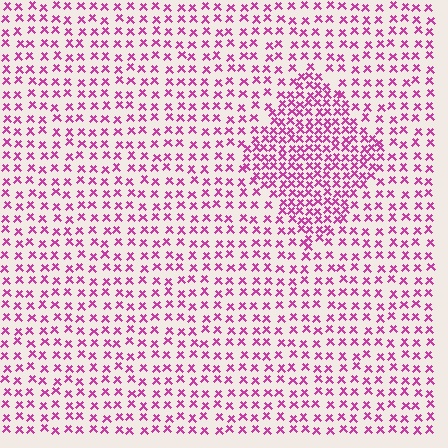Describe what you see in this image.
The image contains small magenta elements arranged at two different densities. A diamond-shaped region is visible where the elements are more densely packed than the surrounding area.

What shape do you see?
I see a diamond.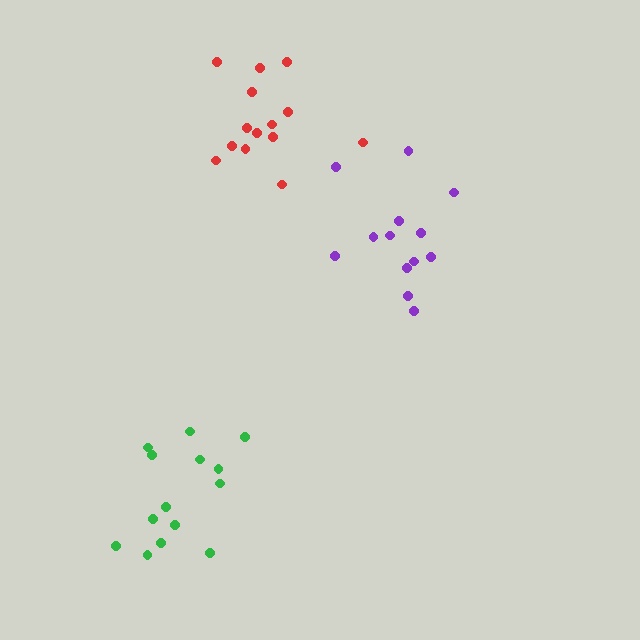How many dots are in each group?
Group 1: 13 dots, Group 2: 14 dots, Group 3: 14 dots (41 total).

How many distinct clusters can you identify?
There are 3 distinct clusters.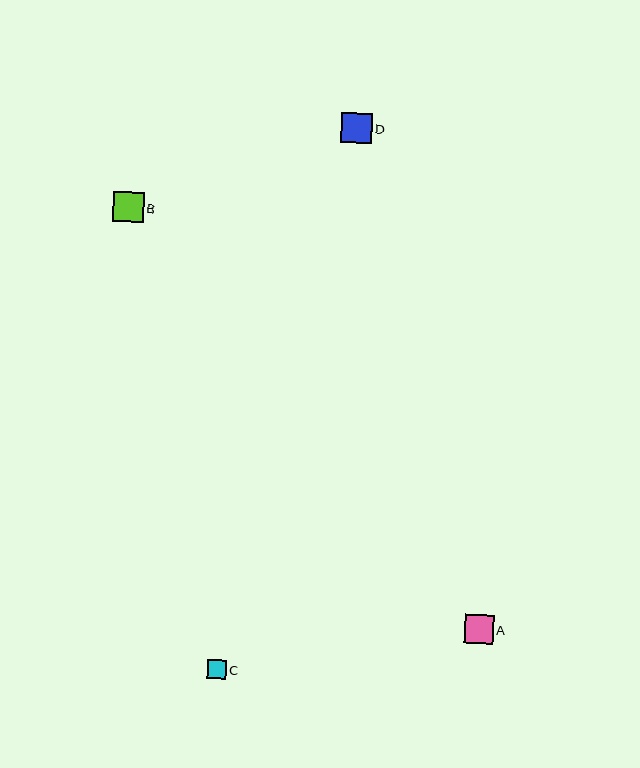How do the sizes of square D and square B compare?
Square D and square B are approximately the same size.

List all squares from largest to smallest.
From largest to smallest: D, B, A, C.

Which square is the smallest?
Square C is the smallest with a size of approximately 19 pixels.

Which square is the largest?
Square D is the largest with a size of approximately 31 pixels.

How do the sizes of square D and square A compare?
Square D and square A are approximately the same size.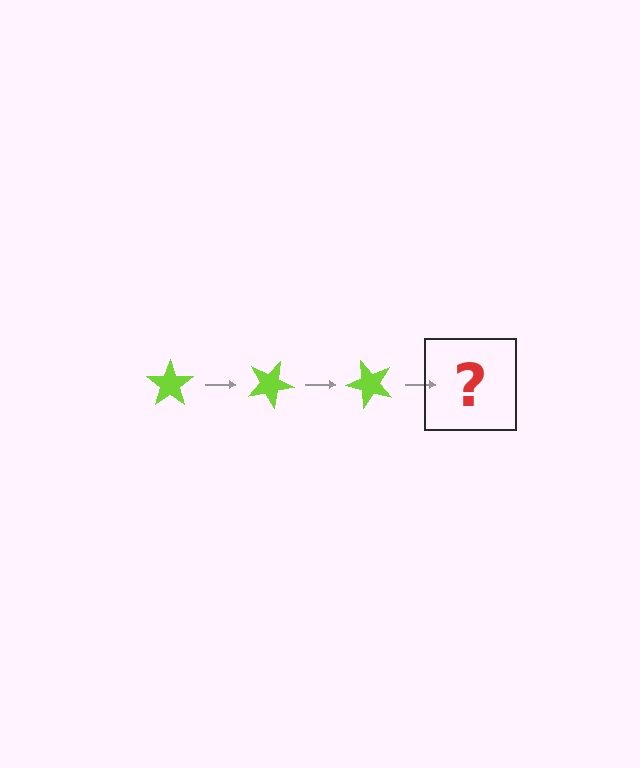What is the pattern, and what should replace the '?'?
The pattern is that the star rotates 25 degrees each step. The '?' should be a lime star rotated 75 degrees.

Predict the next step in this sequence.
The next step is a lime star rotated 75 degrees.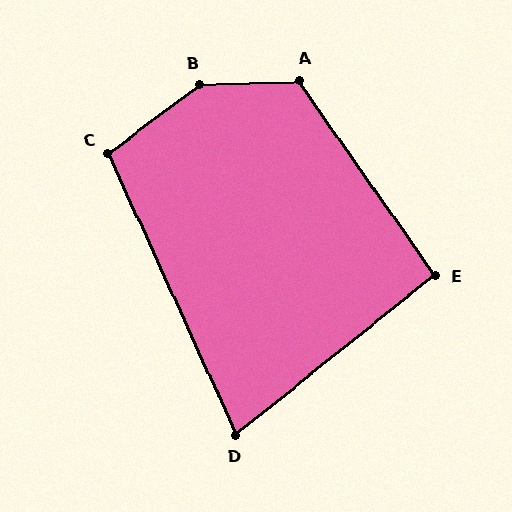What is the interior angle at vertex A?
Approximately 123 degrees (obtuse).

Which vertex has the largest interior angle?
B, at approximately 145 degrees.